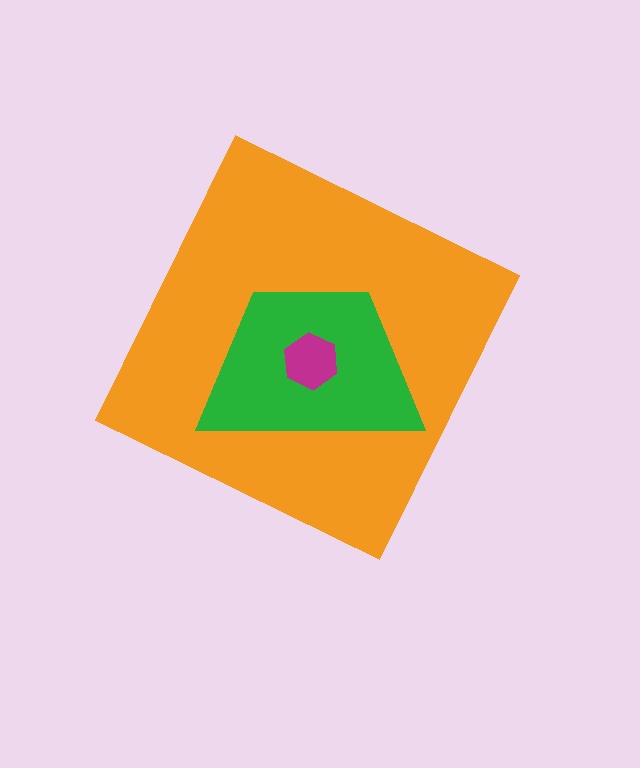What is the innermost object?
The magenta hexagon.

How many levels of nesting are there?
3.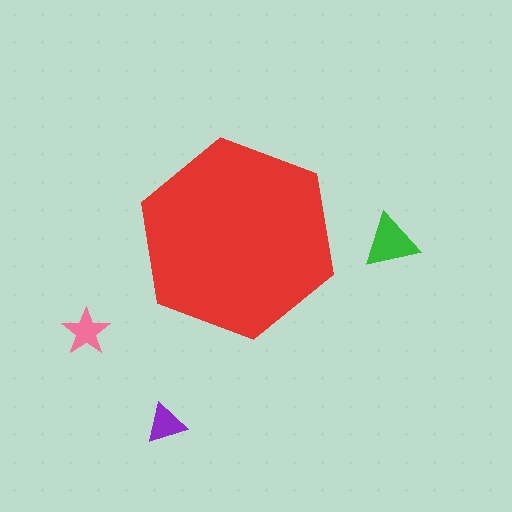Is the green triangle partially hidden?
No, the green triangle is fully visible.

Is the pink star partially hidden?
No, the pink star is fully visible.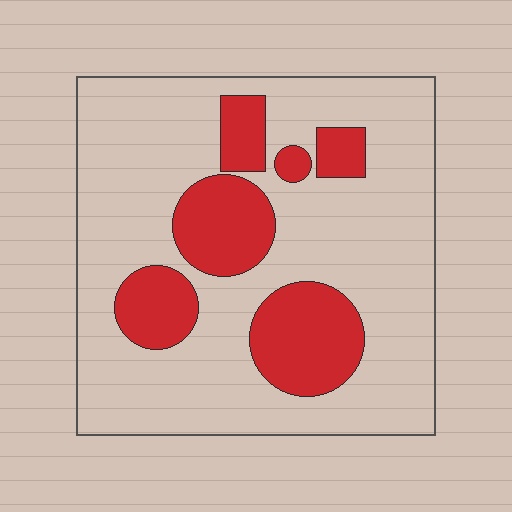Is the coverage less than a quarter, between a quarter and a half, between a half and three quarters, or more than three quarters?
Less than a quarter.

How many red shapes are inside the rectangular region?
6.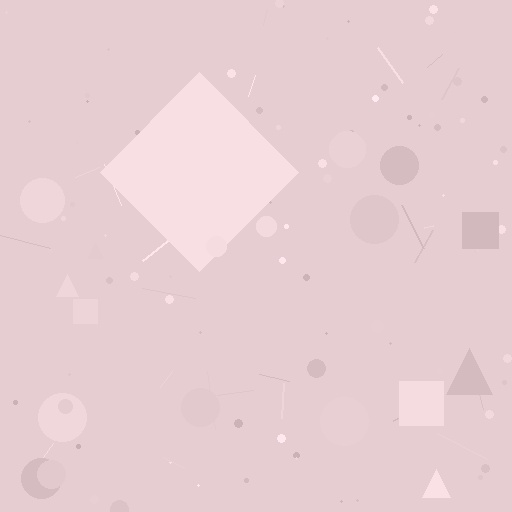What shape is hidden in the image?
A diamond is hidden in the image.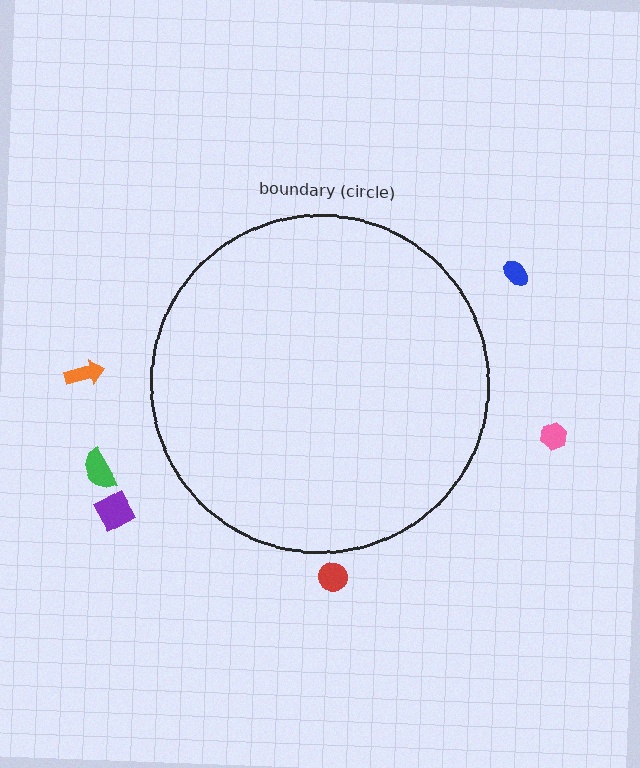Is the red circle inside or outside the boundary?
Outside.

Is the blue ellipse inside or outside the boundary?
Outside.